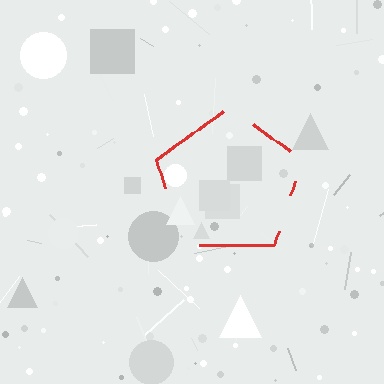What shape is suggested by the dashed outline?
The dashed outline suggests a pentagon.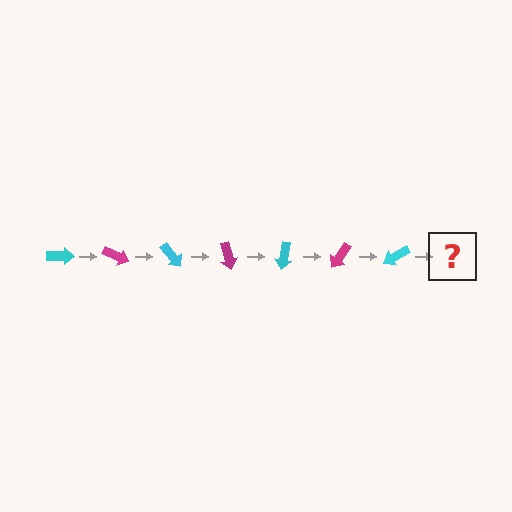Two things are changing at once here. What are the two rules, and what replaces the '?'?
The two rules are that it rotates 25 degrees each step and the color cycles through cyan and magenta. The '?' should be a magenta arrow, rotated 175 degrees from the start.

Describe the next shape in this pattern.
It should be a magenta arrow, rotated 175 degrees from the start.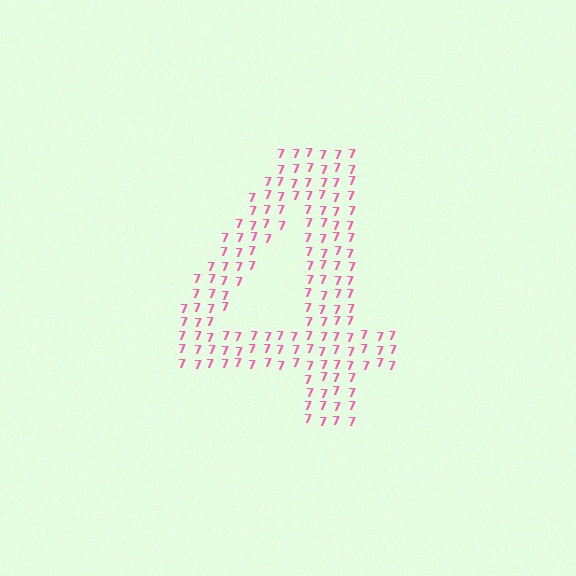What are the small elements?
The small elements are digit 7's.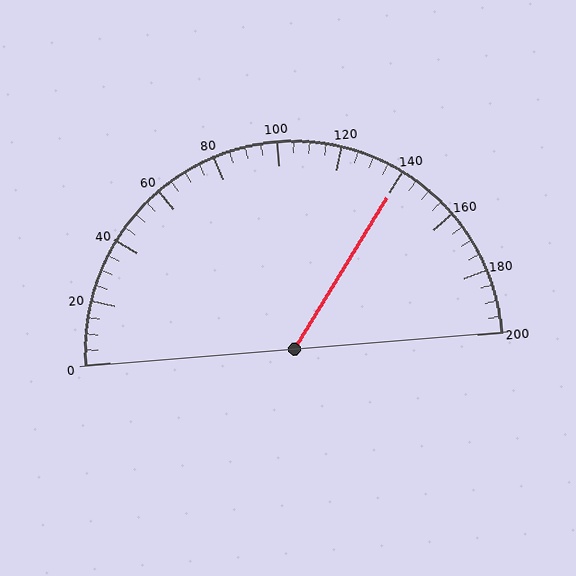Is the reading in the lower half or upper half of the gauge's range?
The reading is in the upper half of the range (0 to 200).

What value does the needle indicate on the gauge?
The needle indicates approximately 140.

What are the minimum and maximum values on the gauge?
The gauge ranges from 0 to 200.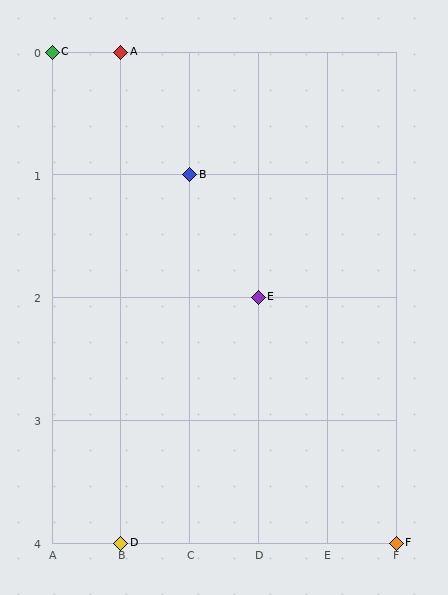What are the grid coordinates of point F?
Point F is at grid coordinates (F, 4).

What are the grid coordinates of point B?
Point B is at grid coordinates (C, 1).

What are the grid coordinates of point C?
Point C is at grid coordinates (A, 0).